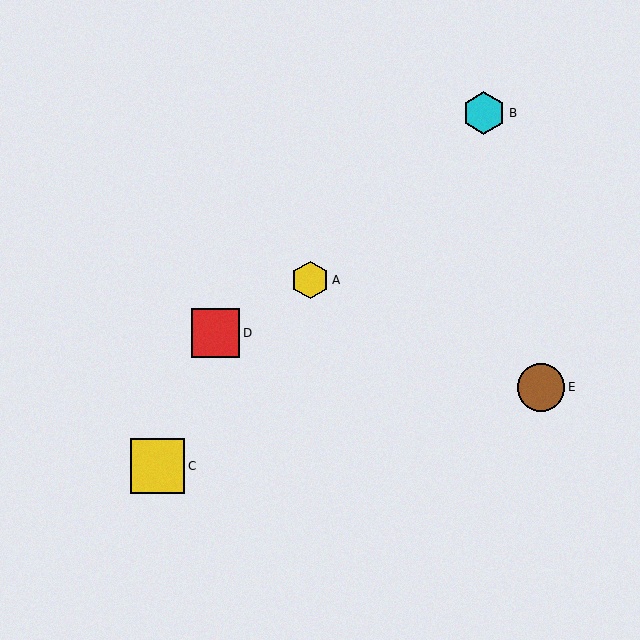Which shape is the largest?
The yellow square (labeled C) is the largest.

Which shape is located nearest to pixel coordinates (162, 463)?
The yellow square (labeled C) at (157, 466) is nearest to that location.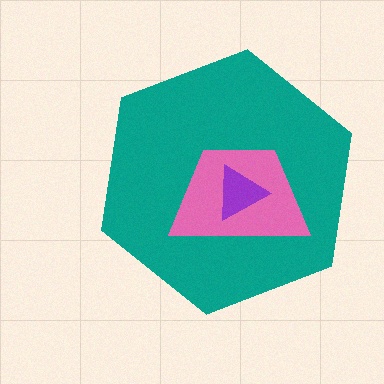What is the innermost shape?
The purple triangle.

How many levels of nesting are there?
3.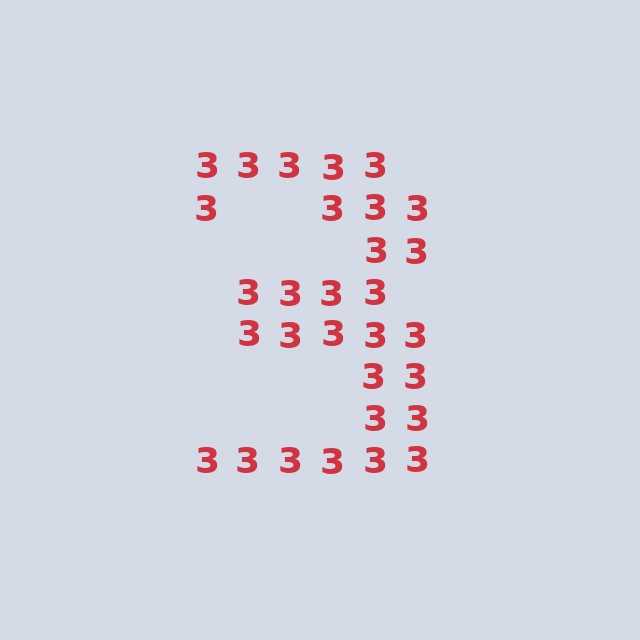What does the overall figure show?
The overall figure shows the digit 3.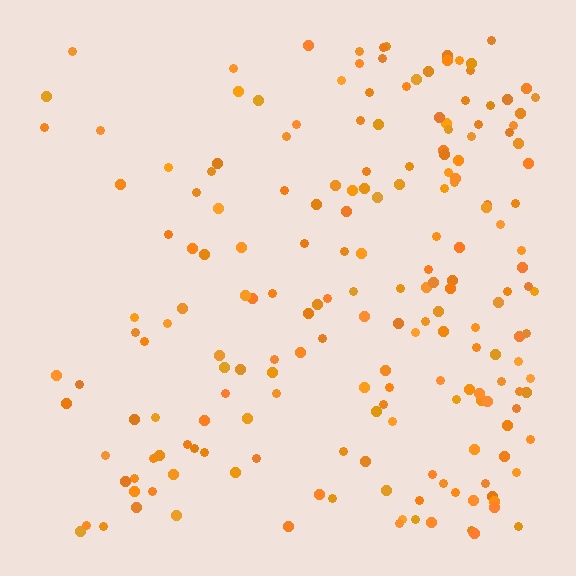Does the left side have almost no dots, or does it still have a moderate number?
Still a moderate number, just noticeably fewer than the right.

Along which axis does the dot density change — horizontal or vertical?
Horizontal.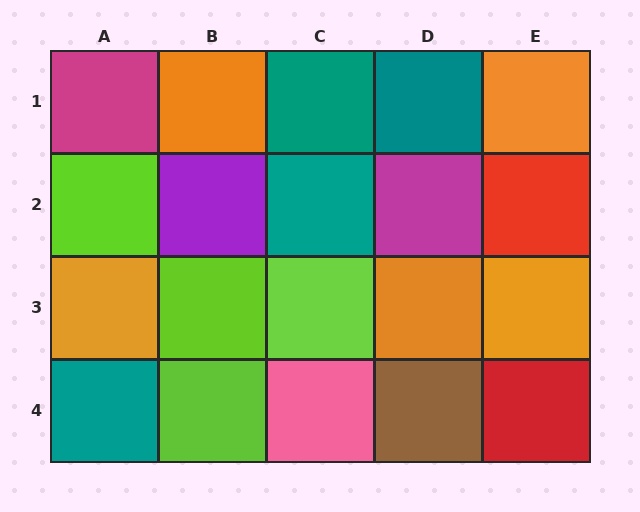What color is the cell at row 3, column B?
Lime.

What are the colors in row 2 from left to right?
Lime, purple, teal, magenta, red.